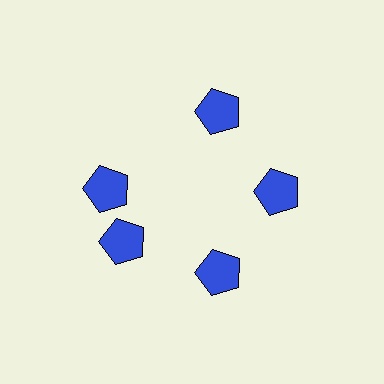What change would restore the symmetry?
The symmetry would be restored by rotating it back into even spacing with its neighbors so that all 5 pentagons sit at equal angles and equal distance from the center.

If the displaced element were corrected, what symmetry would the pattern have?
It would have 5-fold rotational symmetry — the pattern would map onto itself every 72 degrees.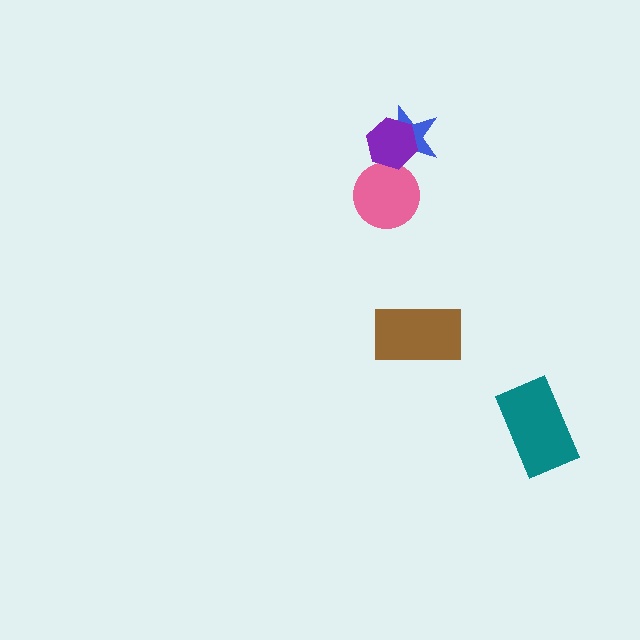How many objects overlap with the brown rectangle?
0 objects overlap with the brown rectangle.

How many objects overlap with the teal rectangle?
0 objects overlap with the teal rectangle.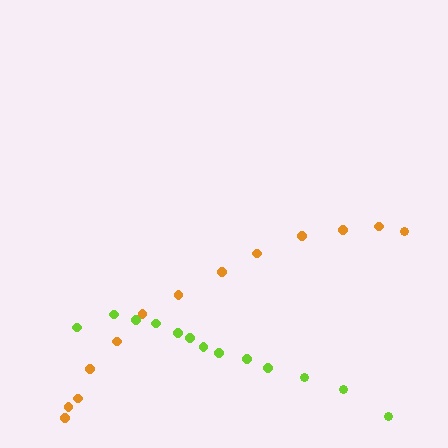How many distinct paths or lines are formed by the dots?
There are 2 distinct paths.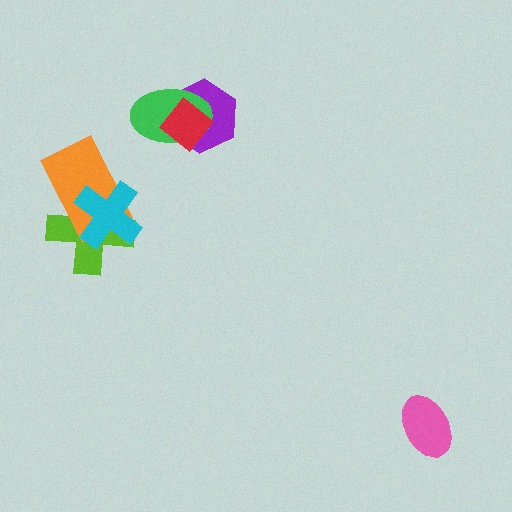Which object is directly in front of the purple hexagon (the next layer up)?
The green ellipse is directly in front of the purple hexagon.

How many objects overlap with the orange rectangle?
2 objects overlap with the orange rectangle.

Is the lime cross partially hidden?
Yes, it is partially covered by another shape.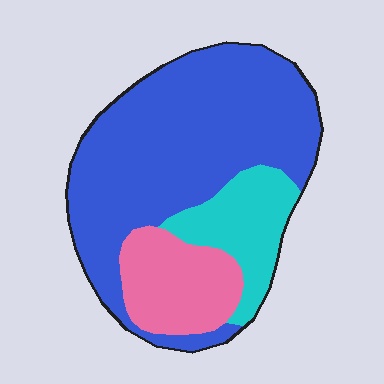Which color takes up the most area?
Blue, at roughly 65%.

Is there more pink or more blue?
Blue.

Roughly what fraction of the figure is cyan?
Cyan covers around 15% of the figure.